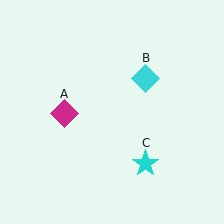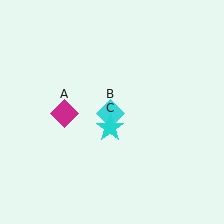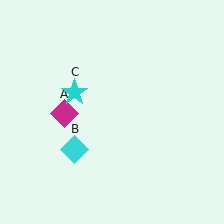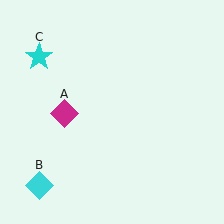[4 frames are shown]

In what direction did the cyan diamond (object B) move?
The cyan diamond (object B) moved down and to the left.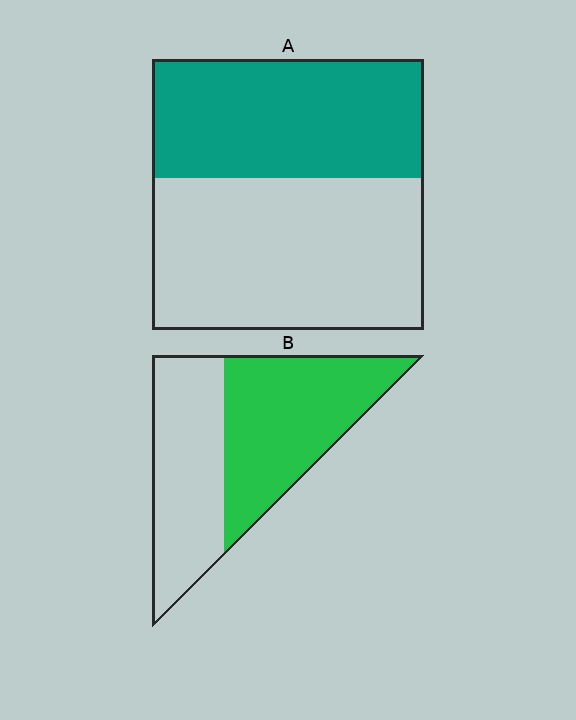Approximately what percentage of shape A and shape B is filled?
A is approximately 45% and B is approximately 55%.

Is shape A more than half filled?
No.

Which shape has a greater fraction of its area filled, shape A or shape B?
Shape B.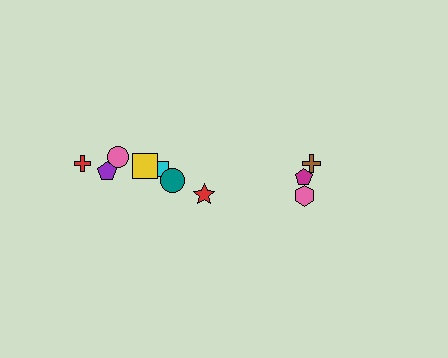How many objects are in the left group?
There are 7 objects.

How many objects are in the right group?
There are 3 objects.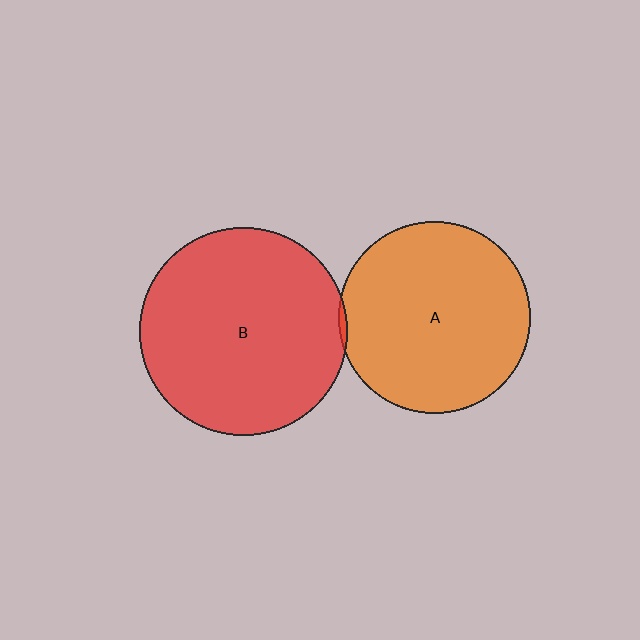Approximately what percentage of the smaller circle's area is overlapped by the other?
Approximately 5%.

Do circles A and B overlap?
Yes.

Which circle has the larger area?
Circle B (red).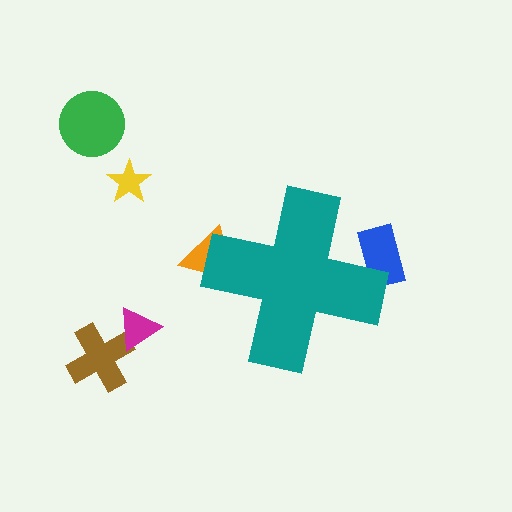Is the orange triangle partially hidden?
Yes, the orange triangle is partially hidden behind the teal cross.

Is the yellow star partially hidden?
No, the yellow star is fully visible.